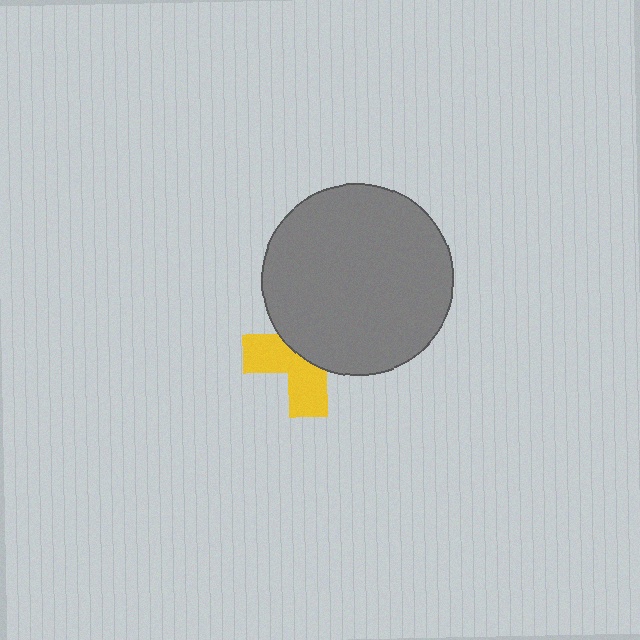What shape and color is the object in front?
The object in front is a gray circle.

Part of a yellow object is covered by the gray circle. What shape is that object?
It is a cross.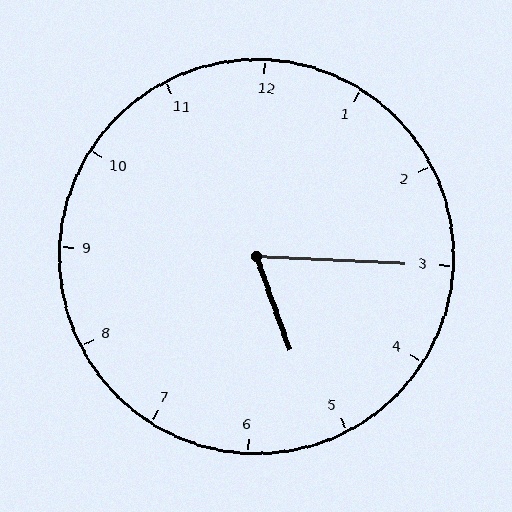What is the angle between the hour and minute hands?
Approximately 68 degrees.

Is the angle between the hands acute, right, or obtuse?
It is acute.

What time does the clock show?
5:15.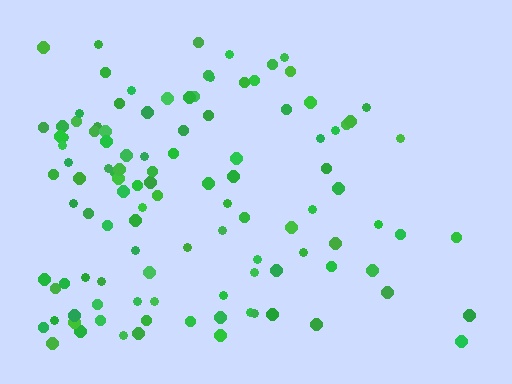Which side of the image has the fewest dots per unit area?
The right.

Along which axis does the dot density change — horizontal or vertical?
Horizontal.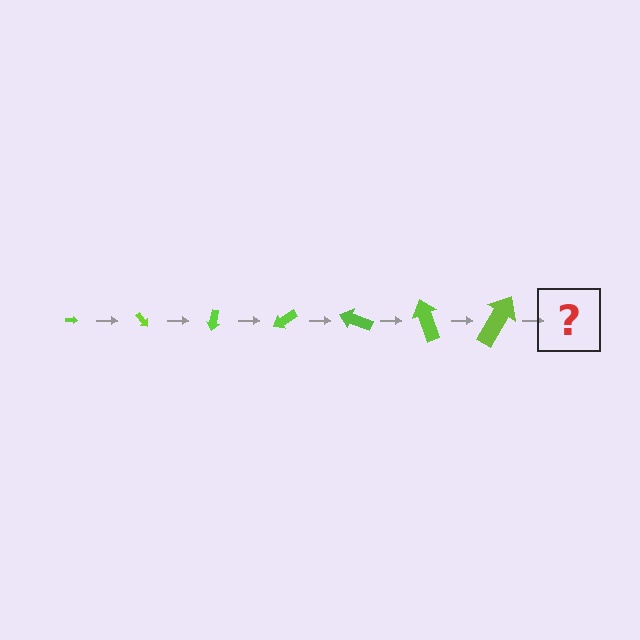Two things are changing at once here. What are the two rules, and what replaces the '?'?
The two rules are that the arrow grows larger each step and it rotates 50 degrees each step. The '?' should be an arrow, larger than the previous one and rotated 350 degrees from the start.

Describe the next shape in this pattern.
It should be an arrow, larger than the previous one and rotated 350 degrees from the start.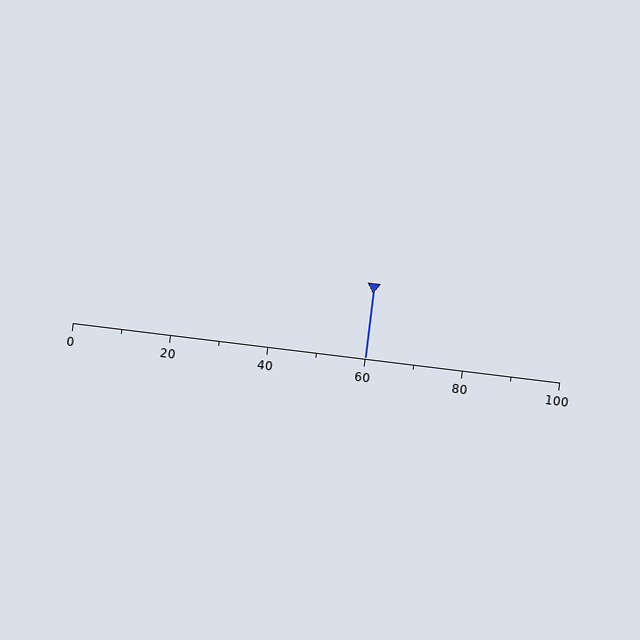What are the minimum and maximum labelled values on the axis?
The axis runs from 0 to 100.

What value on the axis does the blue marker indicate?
The marker indicates approximately 60.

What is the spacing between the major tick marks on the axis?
The major ticks are spaced 20 apart.